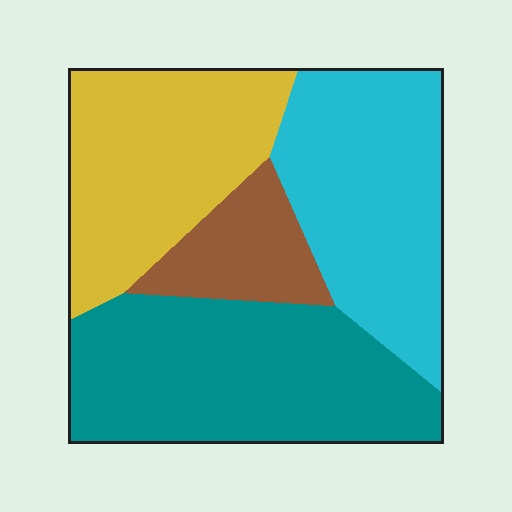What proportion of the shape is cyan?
Cyan covers roughly 30% of the shape.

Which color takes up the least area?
Brown, at roughly 10%.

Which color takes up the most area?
Teal, at roughly 35%.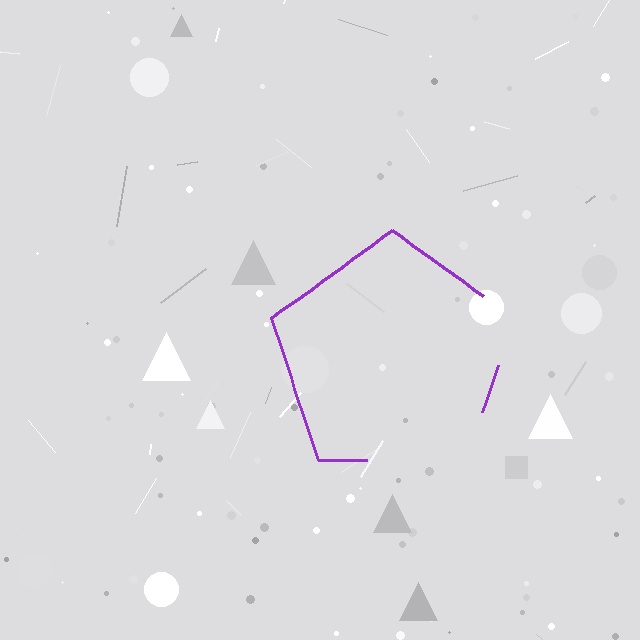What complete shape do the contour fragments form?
The contour fragments form a pentagon.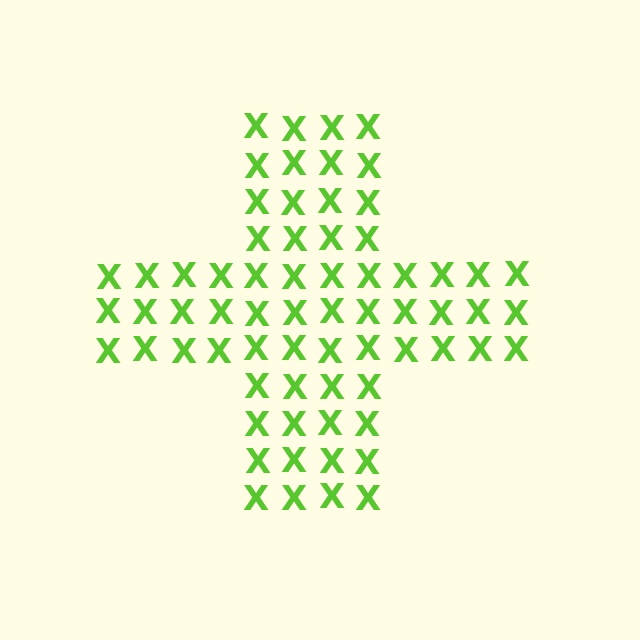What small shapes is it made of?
It is made of small letter X's.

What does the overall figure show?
The overall figure shows a cross.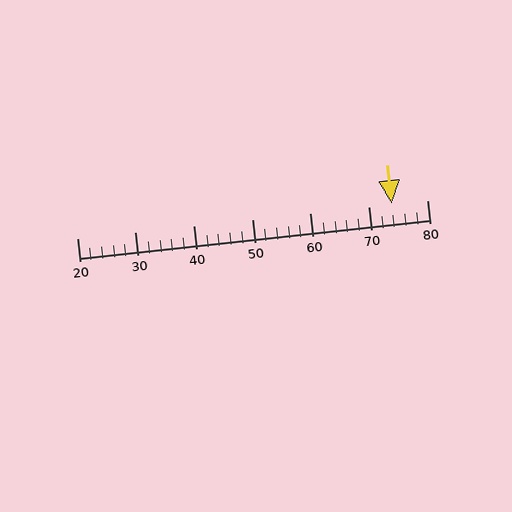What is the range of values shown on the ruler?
The ruler shows values from 20 to 80.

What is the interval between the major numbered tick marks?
The major tick marks are spaced 10 units apart.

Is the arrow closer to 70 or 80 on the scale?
The arrow is closer to 70.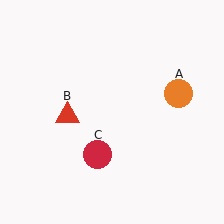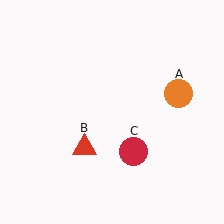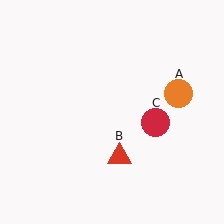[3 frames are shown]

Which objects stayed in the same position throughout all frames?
Orange circle (object A) remained stationary.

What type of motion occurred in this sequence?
The red triangle (object B), red circle (object C) rotated counterclockwise around the center of the scene.